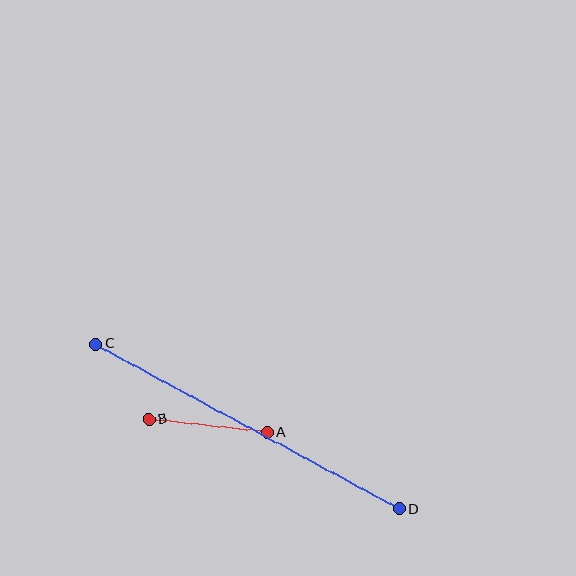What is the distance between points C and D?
The distance is approximately 346 pixels.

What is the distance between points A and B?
The distance is approximately 119 pixels.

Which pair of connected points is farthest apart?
Points C and D are farthest apart.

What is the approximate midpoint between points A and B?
The midpoint is at approximately (208, 426) pixels.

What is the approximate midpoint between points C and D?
The midpoint is at approximately (248, 427) pixels.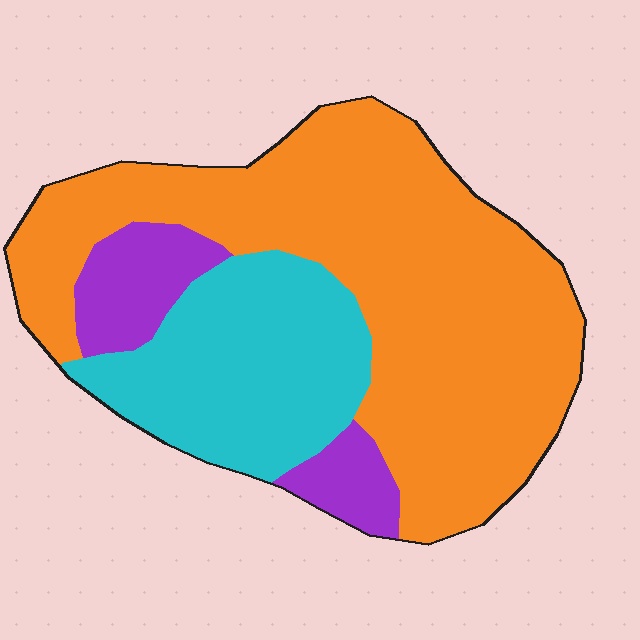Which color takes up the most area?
Orange, at roughly 60%.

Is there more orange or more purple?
Orange.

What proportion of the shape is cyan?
Cyan covers about 25% of the shape.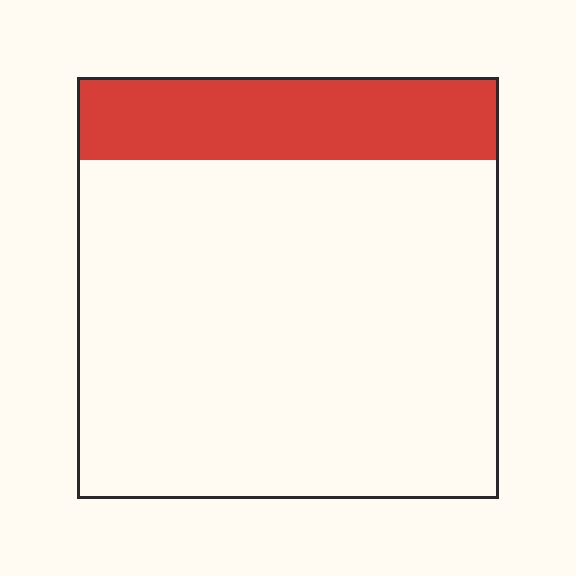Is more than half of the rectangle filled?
No.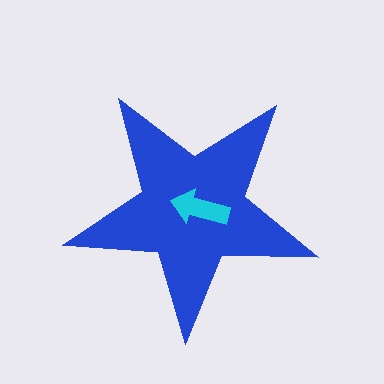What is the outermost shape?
The blue star.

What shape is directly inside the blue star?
The cyan arrow.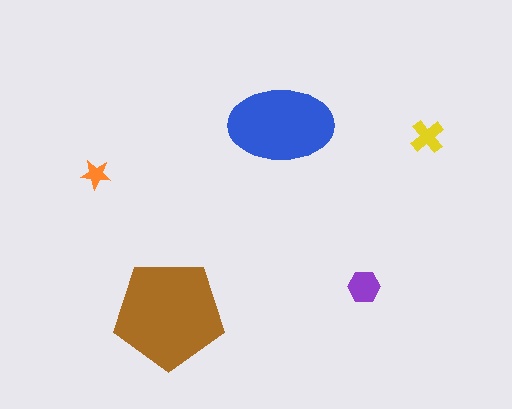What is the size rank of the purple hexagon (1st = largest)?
3rd.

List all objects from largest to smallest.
The brown pentagon, the blue ellipse, the purple hexagon, the yellow cross, the orange star.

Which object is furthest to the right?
The yellow cross is rightmost.